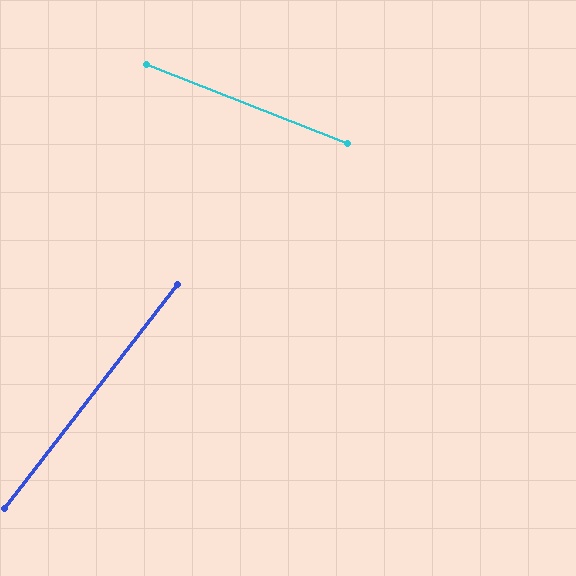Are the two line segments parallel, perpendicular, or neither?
Neither parallel nor perpendicular — they differ by about 74°.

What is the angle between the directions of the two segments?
Approximately 74 degrees.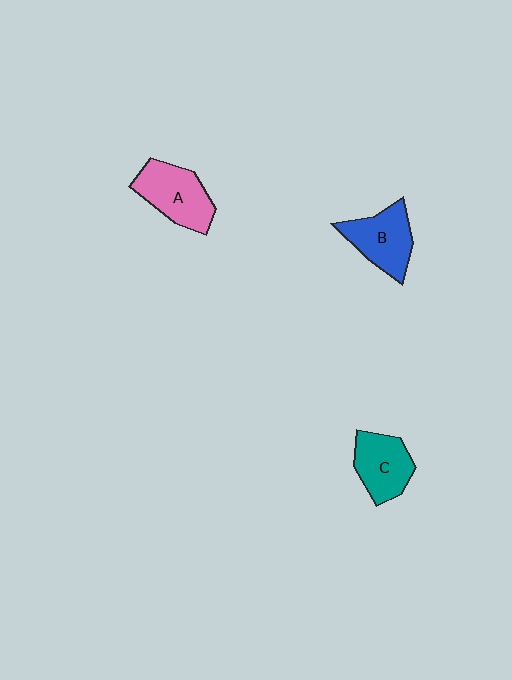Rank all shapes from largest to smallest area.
From largest to smallest: A (pink), B (blue), C (teal).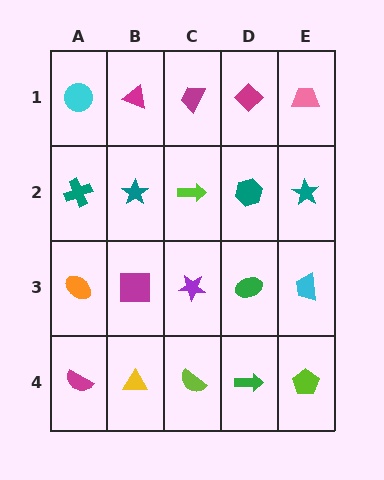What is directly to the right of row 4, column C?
A green arrow.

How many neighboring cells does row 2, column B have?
4.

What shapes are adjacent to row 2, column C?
A magenta trapezoid (row 1, column C), a purple star (row 3, column C), a teal star (row 2, column B), a teal hexagon (row 2, column D).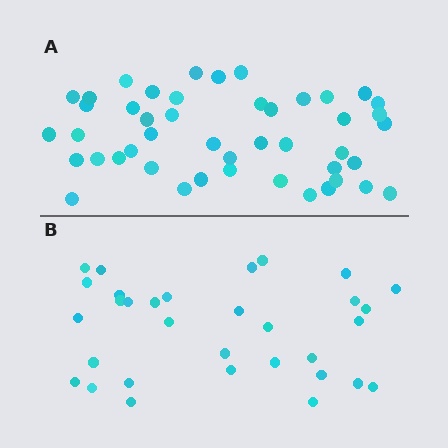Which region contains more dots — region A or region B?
Region A (the top region) has more dots.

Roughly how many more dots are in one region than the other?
Region A has approximately 15 more dots than region B.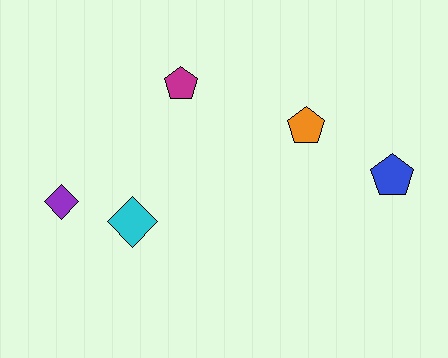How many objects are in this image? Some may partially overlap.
There are 5 objects.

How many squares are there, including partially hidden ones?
There are no squares.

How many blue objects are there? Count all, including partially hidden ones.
There is 1 blue object.